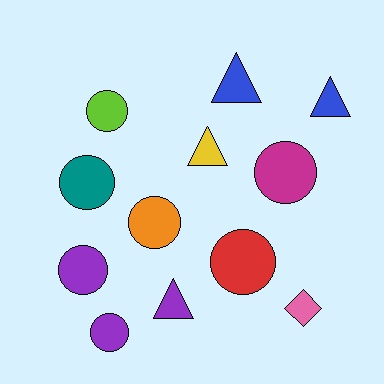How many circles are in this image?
There are 7 circles.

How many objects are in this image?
There are 12 objects.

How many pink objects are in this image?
There is 1 pink object.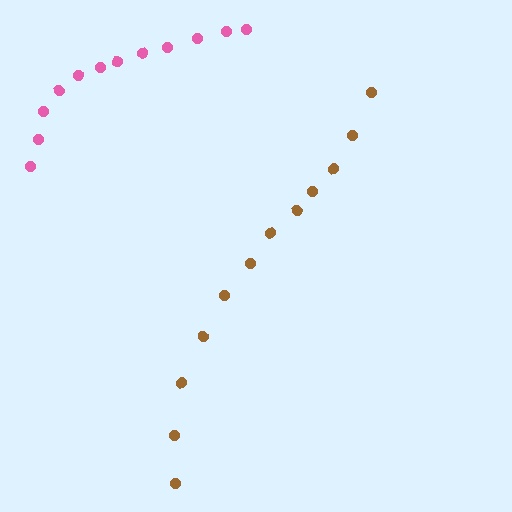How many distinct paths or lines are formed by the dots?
There are 2 distinct paths.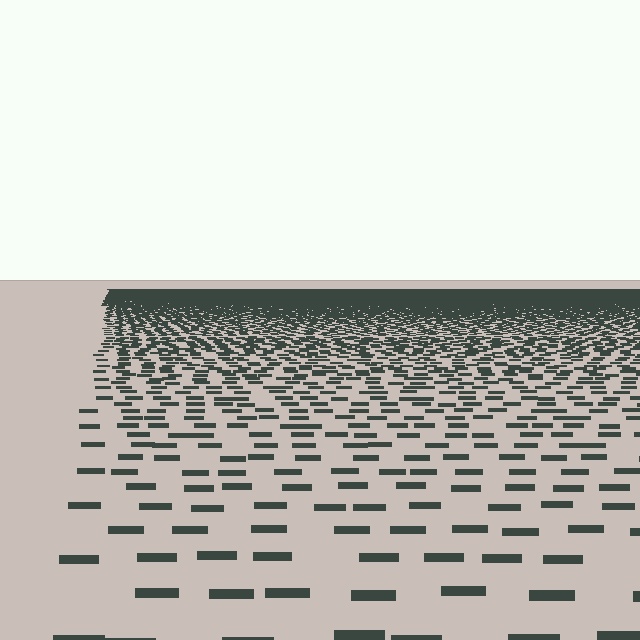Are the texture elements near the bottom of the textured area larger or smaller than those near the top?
Larger. Near the bottom, elements are closer to the viewer and appear at a bigger on-screen size.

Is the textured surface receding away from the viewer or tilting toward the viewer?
The surface is receding away from the viewer. Texture elements get smaller and denser toward the top.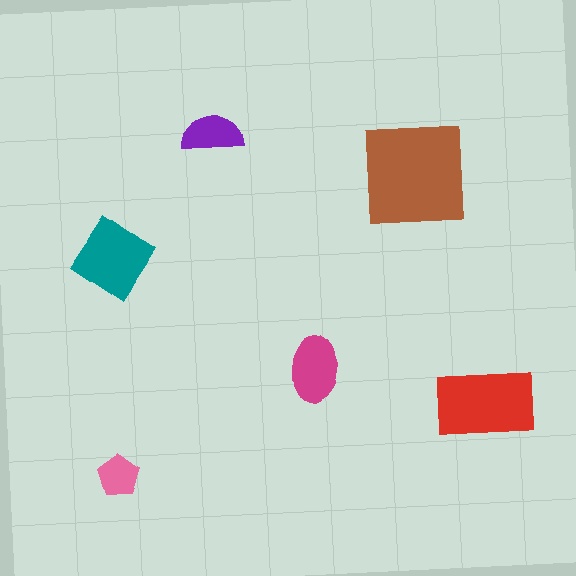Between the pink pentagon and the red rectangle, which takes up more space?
The red rectangle.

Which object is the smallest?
The pink pentagon.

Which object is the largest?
The brown square.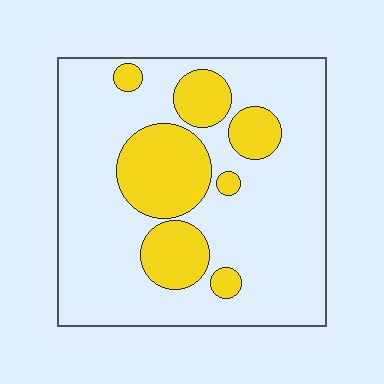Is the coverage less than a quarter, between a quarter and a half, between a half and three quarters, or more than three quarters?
Less than a quarter.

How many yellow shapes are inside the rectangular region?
7.